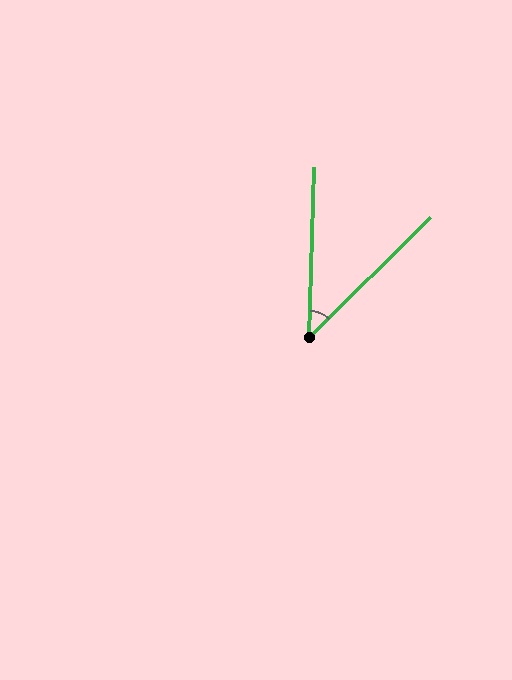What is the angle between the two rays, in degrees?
Approximately 43 degrees.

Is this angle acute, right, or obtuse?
It is acute.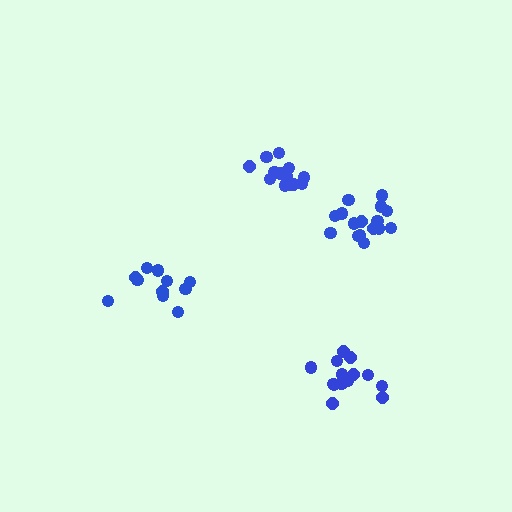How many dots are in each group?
Group 1: 14 dots, Group 2: 11 dots, Group 3: 14 dots, Group 4: 17 dots (56 total).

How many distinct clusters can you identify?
There are 4 distinct clusters.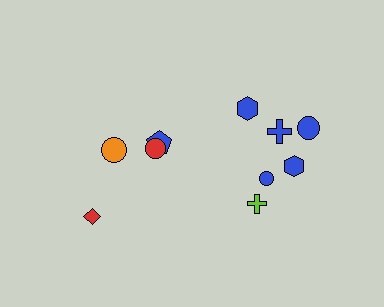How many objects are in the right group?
There are 6 objects.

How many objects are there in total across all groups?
There are 10 objects.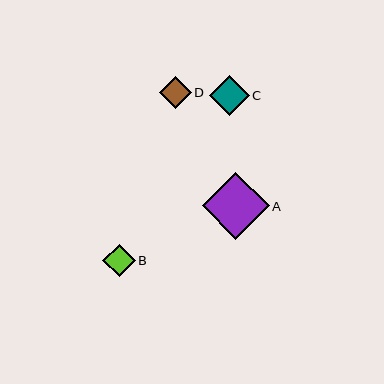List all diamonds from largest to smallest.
From largest to smallest: A, C, B, D.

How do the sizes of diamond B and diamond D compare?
Diamond B and diamond D are approximately the same size.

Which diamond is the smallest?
Diamond D is the smallest with a size of approximately 32 pixels.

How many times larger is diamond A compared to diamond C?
Diamond A is approximately 1.7 times the size of diamond C.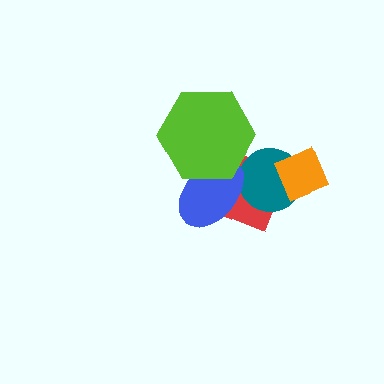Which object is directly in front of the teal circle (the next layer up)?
The blue ellipse is directly in front of the teal circle.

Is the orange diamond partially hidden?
No, no other shape covers it.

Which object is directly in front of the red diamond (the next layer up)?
The teal circle is directly in front of the red diamond.